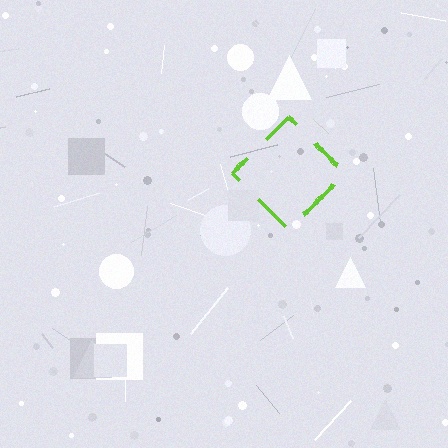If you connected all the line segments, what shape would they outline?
They would outline a diamond.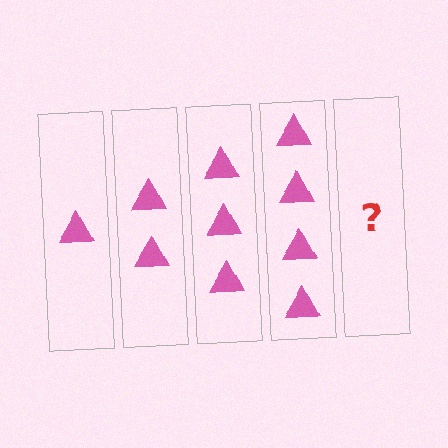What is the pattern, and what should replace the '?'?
The pattern is that each step adds one more triangle. The '?' should be 5 triangles.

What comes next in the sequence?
The next element should be 5 triangles.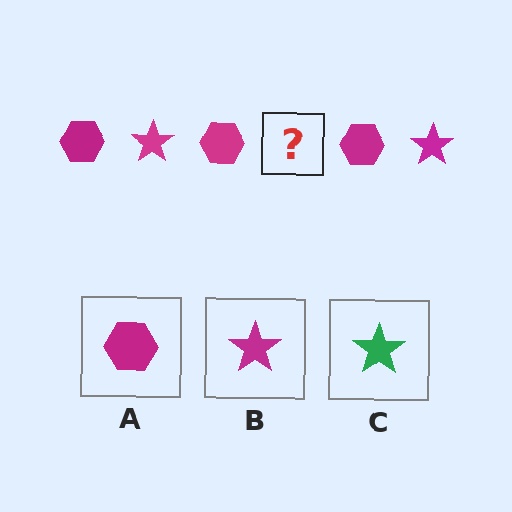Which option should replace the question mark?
Option B.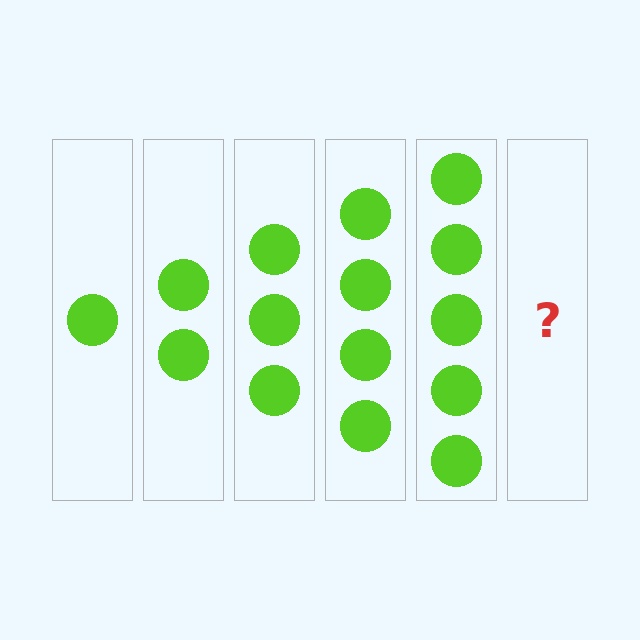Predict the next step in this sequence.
The next step is 6 circles.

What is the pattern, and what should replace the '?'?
The pattern is that each step adds one more circle. The '?' should be 6 circles.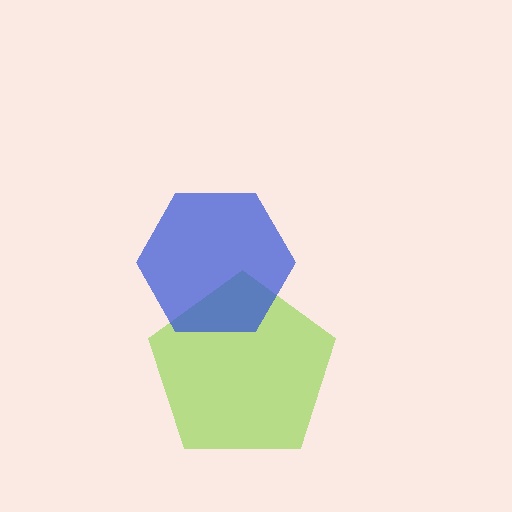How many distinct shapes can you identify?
There are 2 distinct shapes: a lime pentagon, a blue hexagon.